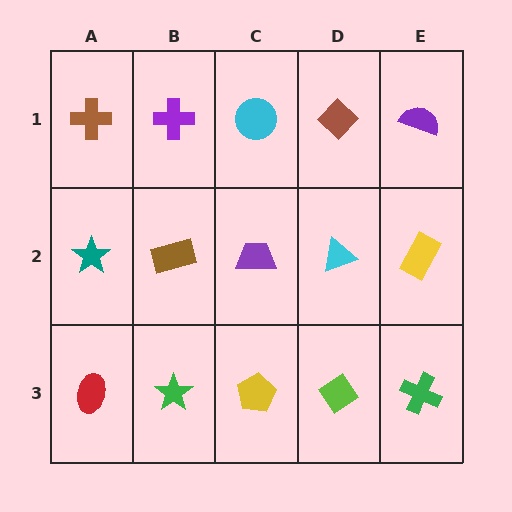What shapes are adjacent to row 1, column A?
A teal star (row 2, column A), a purple cross (row 1, column B).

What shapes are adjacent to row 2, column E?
A purple semicircle (row 1, column E), a green cross (row 3, column E), a cyan triangle (row 2, column D).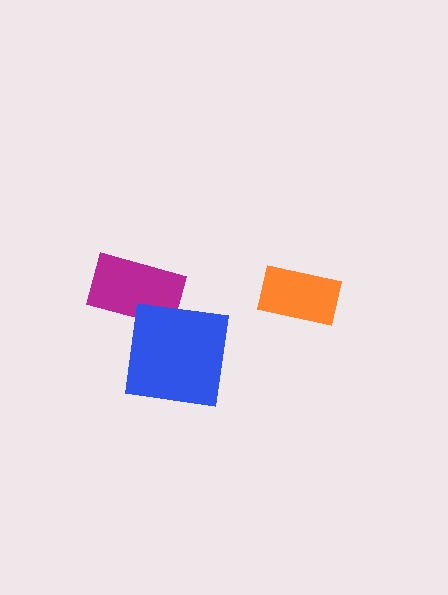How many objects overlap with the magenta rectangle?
1 object overlaps with the magenta rectangle.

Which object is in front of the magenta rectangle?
The blue square is in front of the magenta rectangle.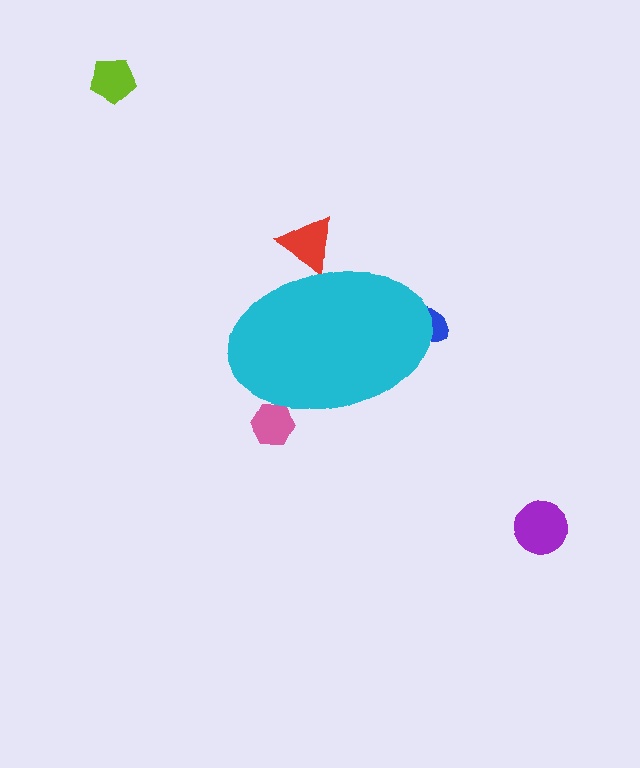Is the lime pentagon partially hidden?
No, the lime pentagon is fully visible.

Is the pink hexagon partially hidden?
Yes, the pink hexagon is partially hidden behind the cyan ellipse.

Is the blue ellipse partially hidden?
Yes, the blue ellipse is partially hidden behind the cyan ellipse.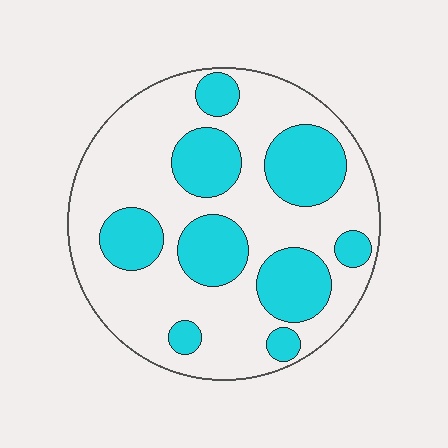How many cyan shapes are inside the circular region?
9.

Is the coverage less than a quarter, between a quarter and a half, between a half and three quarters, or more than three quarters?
Between a quarter and a half.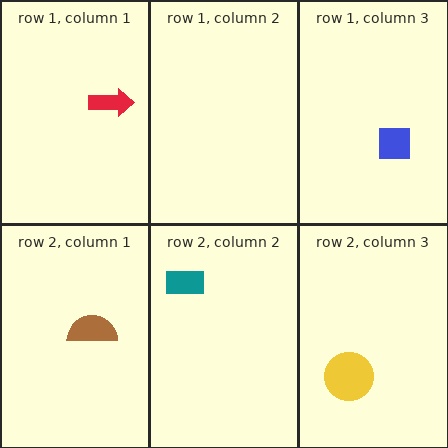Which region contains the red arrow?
The row 1, column 1 region.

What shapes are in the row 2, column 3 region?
The yellow circle.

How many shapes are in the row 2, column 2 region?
1.